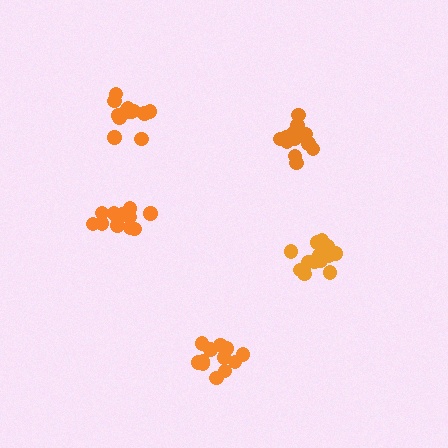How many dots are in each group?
Group 1: 12 dots, Group 2: 14 dots, Group 3: 13 dots, Group 4: 12 dots, Group 5: 14 dots (65 total).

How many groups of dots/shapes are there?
There are 5 groups.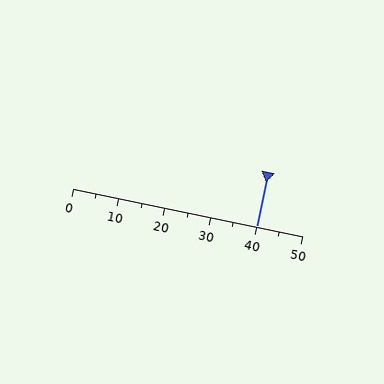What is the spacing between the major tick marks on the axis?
The major ticks are spaced 10 apart.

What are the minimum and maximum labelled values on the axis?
The axis runs from 0 to 50.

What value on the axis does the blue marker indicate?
The marker indicates approximately 40.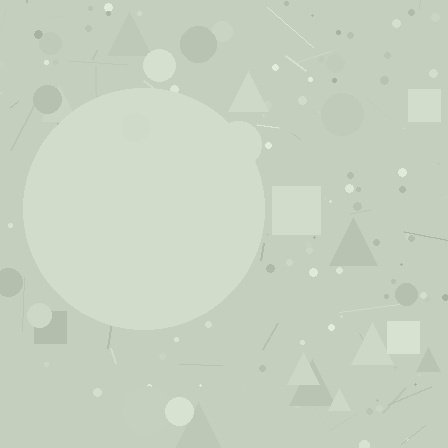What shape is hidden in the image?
A circle is hidden in the image.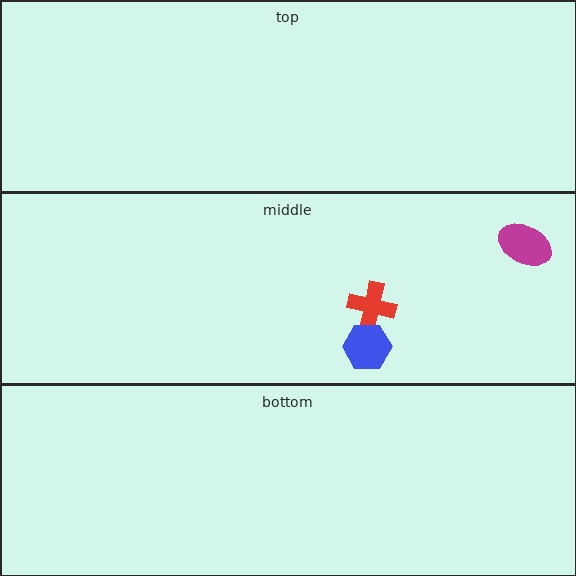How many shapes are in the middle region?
3.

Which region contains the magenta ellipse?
The middle region.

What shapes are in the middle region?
The red cross, the magenta ellipse, the blue hexagon.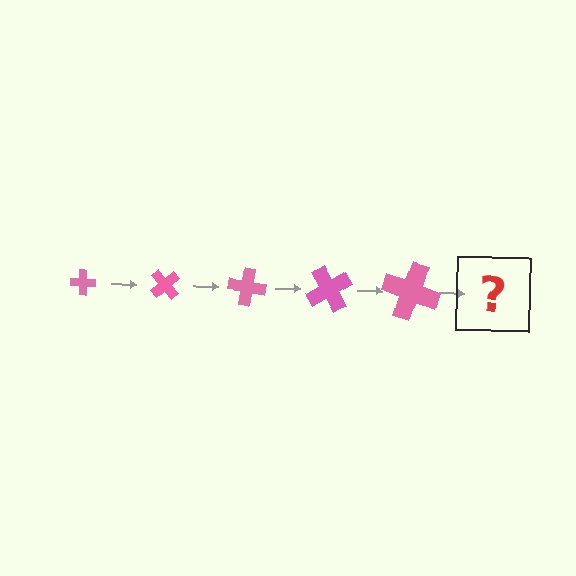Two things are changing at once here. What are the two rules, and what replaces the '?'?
The two rules are that the cross grows larger each step and it rotates 50 degrees each step. The '?' should be a cross, larger than the previous one and rotated 250 degrees from the start.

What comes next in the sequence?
The next element should be a cross, larger than the previous one and rotated 250 degrees from the start.